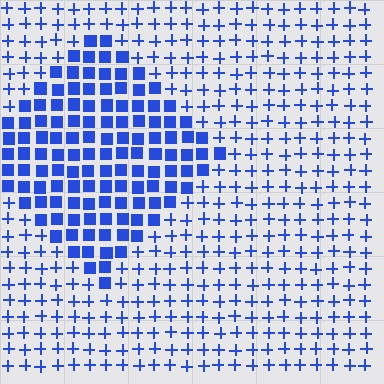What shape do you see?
I see a diamond.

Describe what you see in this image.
The image is filled with small blue elements arranged in a uniform grid. A diamond-shaped region contains squares, while the surrounding area contains plus signs. The boundary is defined purely by the change in element shape.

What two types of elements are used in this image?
The image uses squares inside the diamond region and plus signs outside it.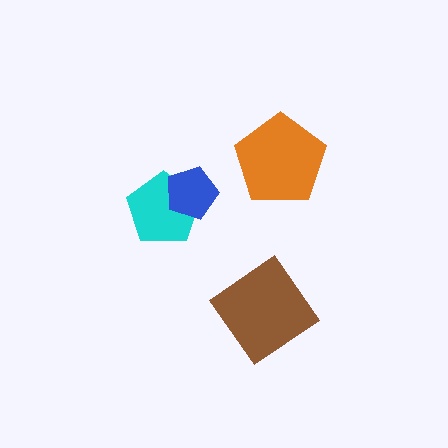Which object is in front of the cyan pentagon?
The blue pentagon is in front of the cyan pentagon.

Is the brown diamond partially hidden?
No, no other shape covers it.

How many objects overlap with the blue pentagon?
1 object overlaps with the blue pentagon.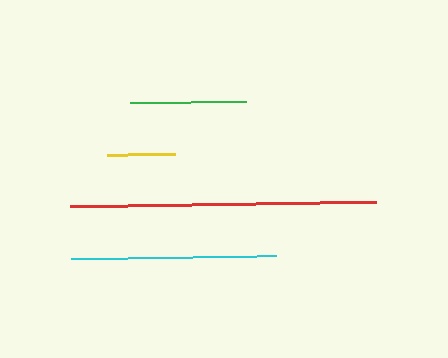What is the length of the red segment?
The red segment is approximately 306 pixels long.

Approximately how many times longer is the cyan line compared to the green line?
The cyan line is approximately 1.8 times the length of the green line.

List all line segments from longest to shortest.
From longest to shortest: red, cyan, green, yellow.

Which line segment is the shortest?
The yellow line is the shortest at approximately 68 pixels.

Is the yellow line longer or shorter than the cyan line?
The cyan line is longer than the yellow line.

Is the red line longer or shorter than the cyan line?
The red line is longer than the cyan line.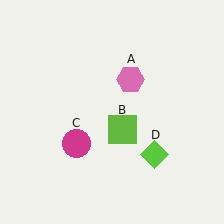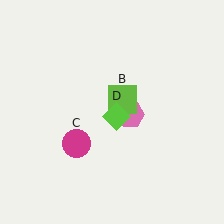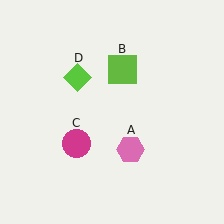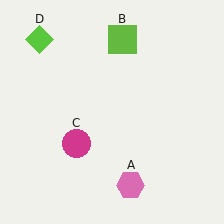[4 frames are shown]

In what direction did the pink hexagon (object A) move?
The pink hexagon (object A) moved down.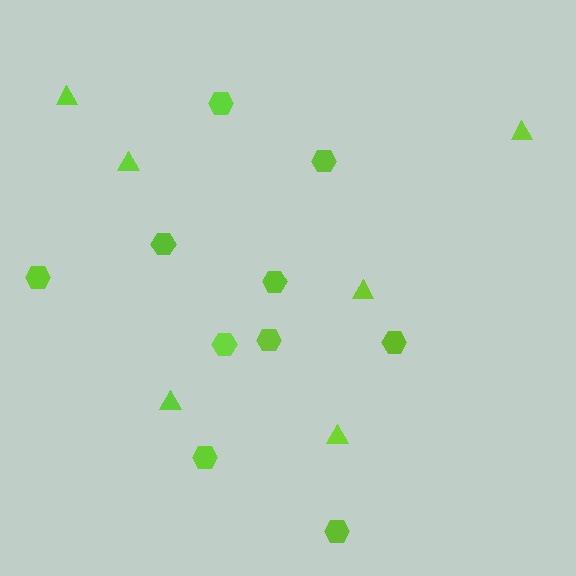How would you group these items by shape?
There are 2 groups: one group of triangles (6) and one group of hexagons (10).